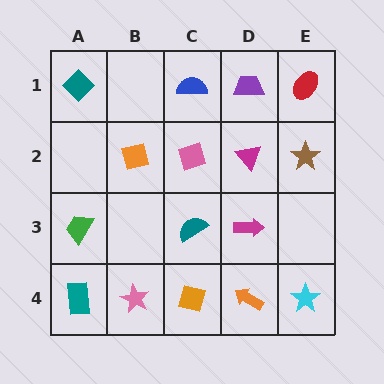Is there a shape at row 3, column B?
No, that cell is empty.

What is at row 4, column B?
A pink star.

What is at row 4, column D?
An orange arrow.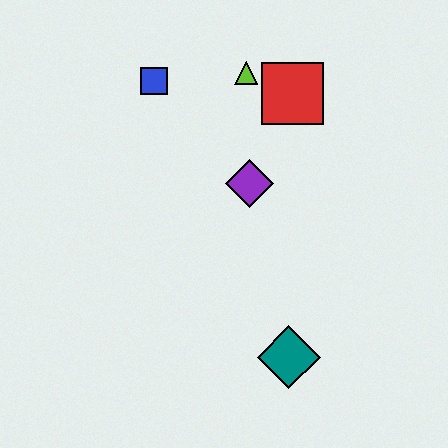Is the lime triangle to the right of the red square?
No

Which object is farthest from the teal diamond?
The blue square is farthest from the teal diamond.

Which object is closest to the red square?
The lime triangle is closest to the red square.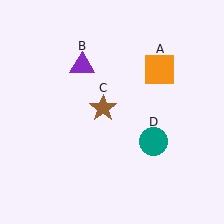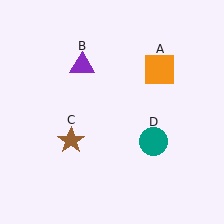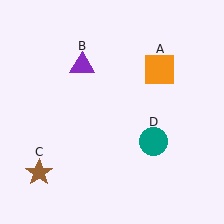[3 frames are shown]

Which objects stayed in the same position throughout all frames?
Orange square (object A) and purple triangle (object B) and teal circle (object D) remained stationary.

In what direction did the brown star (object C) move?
The brown star (object C) moved down and to the left.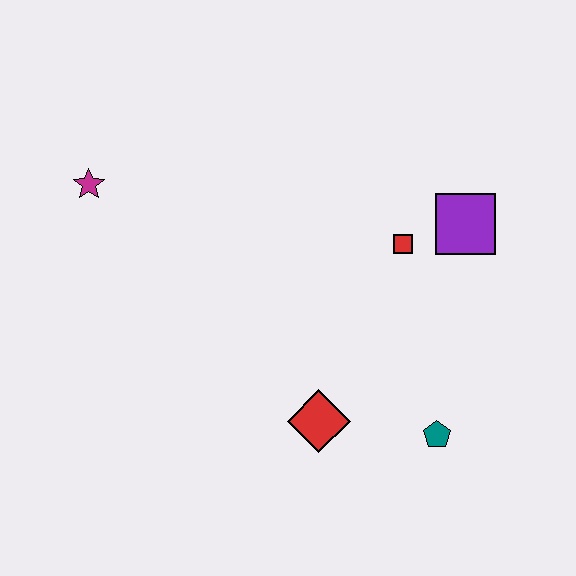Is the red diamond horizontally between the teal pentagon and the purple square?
No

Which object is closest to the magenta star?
The red square is closest to the magenta star.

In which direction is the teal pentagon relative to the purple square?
The teal pentagon is below the purple square.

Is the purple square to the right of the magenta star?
Yes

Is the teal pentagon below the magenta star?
Yes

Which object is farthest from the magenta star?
The teal pentagon is farthest from the magenta star.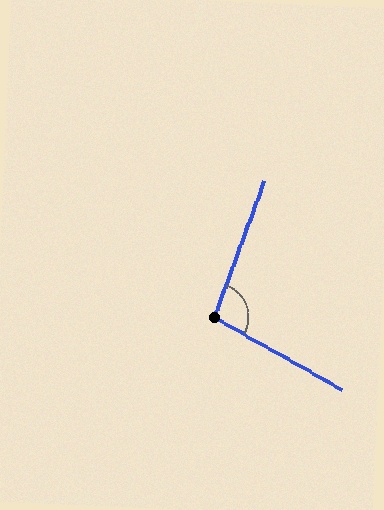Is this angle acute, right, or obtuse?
It is obtuse.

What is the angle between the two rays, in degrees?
Approximately 99 degrees.